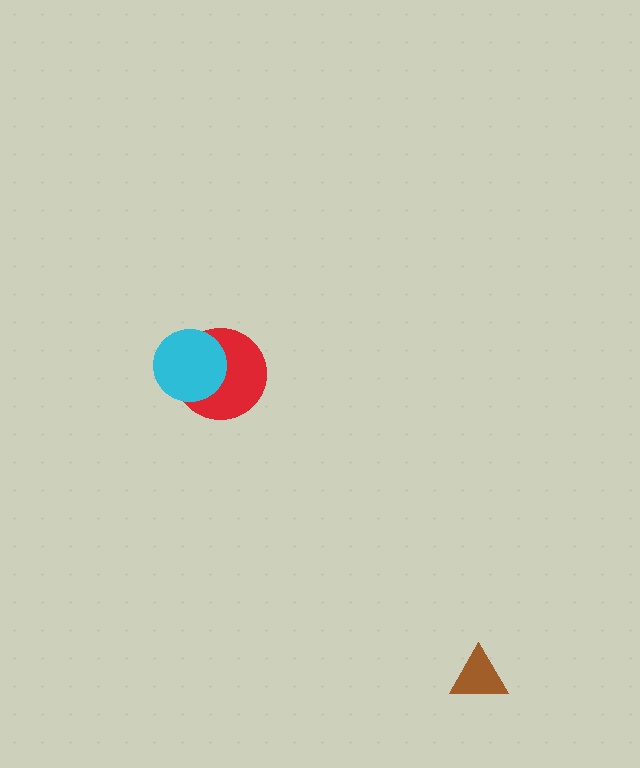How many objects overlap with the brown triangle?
0 objects overlap with the brown triangle.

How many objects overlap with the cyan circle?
1 object overlaps with the cyan circle.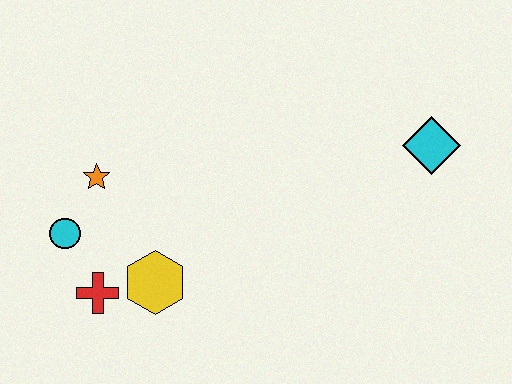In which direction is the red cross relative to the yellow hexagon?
The red cross is to the left of the yellow hexagon.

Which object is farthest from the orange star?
The cyan diamond is farthest from the orange star.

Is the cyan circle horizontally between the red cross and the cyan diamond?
No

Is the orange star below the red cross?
No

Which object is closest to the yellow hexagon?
The red cross is closest to the yellow hexagon.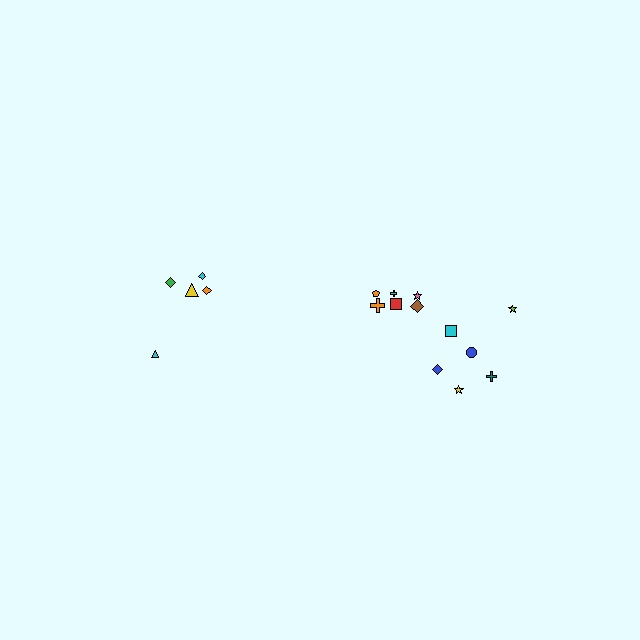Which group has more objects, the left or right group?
The right group.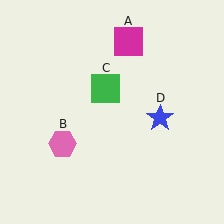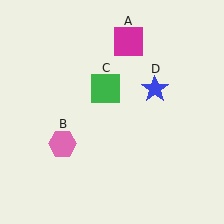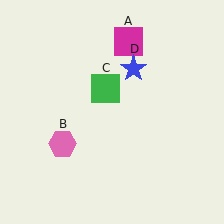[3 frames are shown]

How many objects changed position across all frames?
1 object changed position: blue star (object D).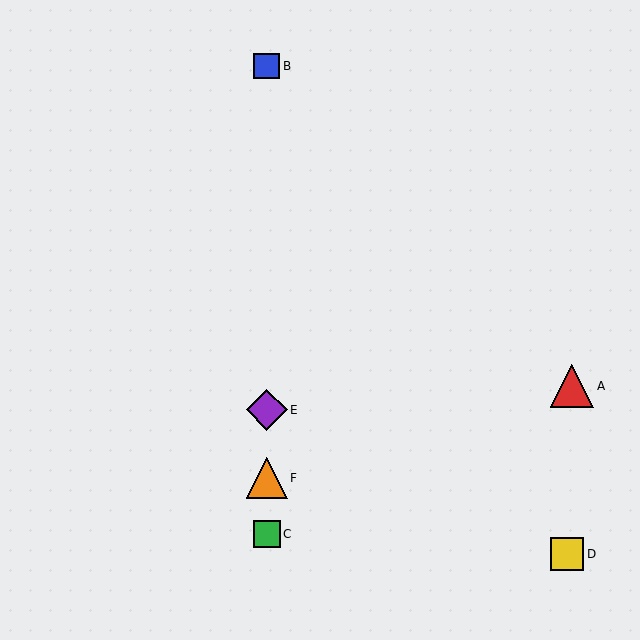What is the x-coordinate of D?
Object D is at x≈567.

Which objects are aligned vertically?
Objects B, C, E, F are aligned vertically.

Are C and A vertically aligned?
No, C is at x≈267 and A is at x≈572.